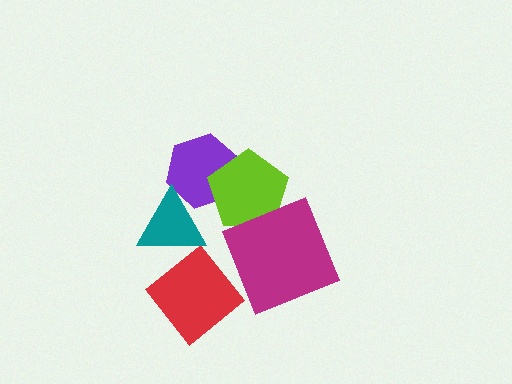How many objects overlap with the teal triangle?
1 object overlaps with the teal triangle.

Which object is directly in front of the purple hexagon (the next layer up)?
The lime pentagon is directly in front of the purple hexagon.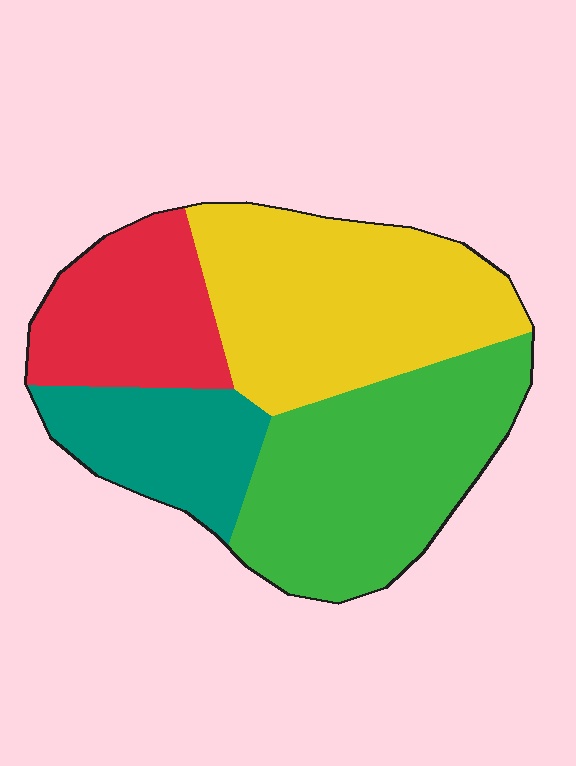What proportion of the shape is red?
Red covers roughly 20% of the shape.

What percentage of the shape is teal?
Teal covers 16% of the shape.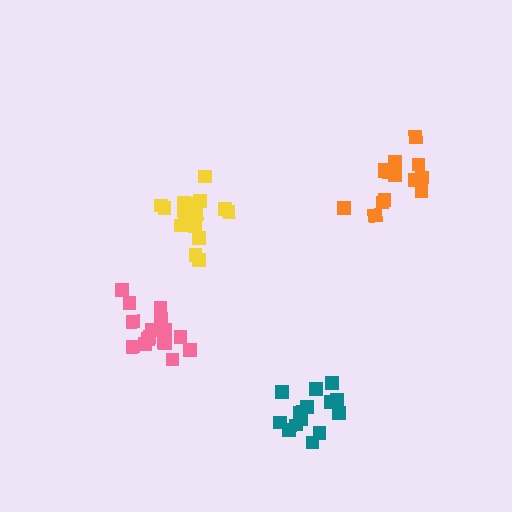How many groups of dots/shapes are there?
There are 4 groups.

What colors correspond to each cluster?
The clusters are colored: teal, pink, orange, yellow.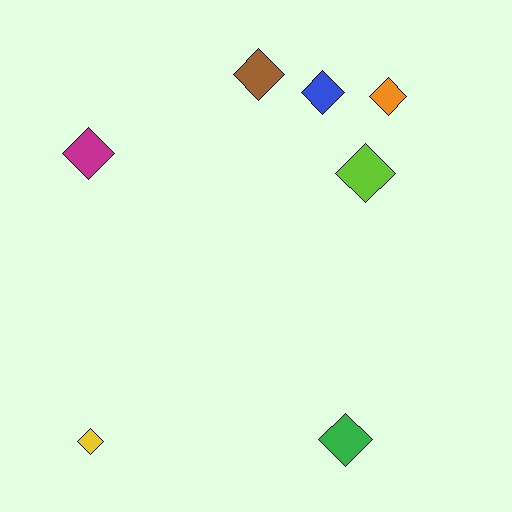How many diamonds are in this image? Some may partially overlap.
There are 7 diamonds.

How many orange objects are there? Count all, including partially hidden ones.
There is 1 orange object.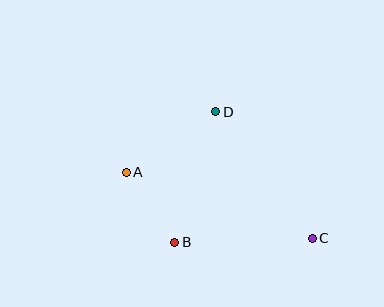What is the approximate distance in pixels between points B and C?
The distance between B and C is approximately 137 pixels.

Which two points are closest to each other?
Points A and B are closest to each other.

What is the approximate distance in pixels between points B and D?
The distance between B and D is approximately 137 pixels.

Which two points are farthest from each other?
Points A and C are farthest from each other.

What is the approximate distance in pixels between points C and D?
The distance between C and D is approximately 159 pixels.